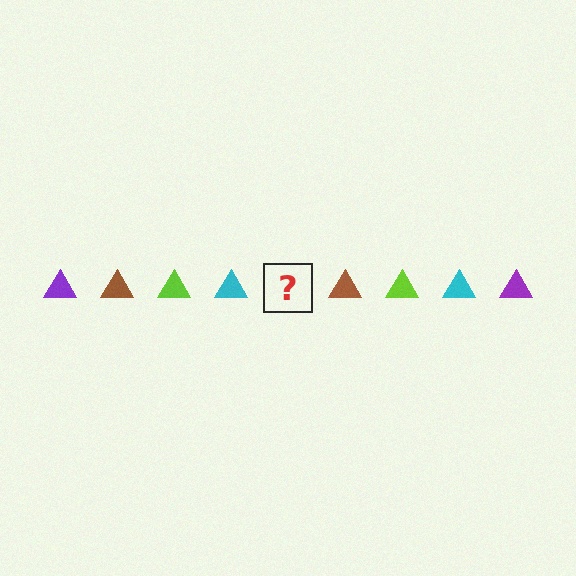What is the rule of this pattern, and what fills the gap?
The rule is that the pattern cycles through purple, brown, lime, cyan triangles. The gap should be filled with a purple triangle.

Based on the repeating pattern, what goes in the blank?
The blank should be a purple triangle.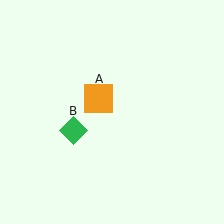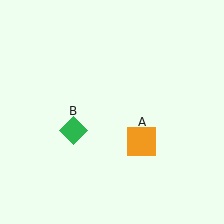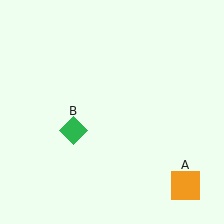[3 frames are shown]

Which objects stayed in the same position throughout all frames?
Green diamond (object B) remained stationary.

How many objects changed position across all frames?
1 object changed position: orange square (object A).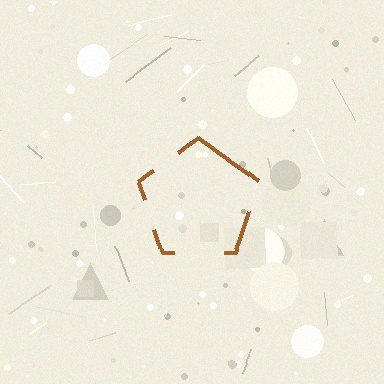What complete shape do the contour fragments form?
The contour fragments form a pentagon.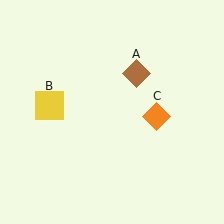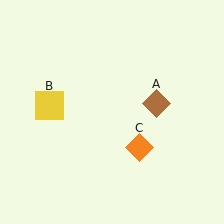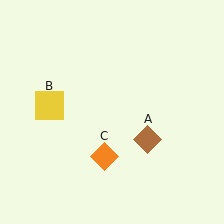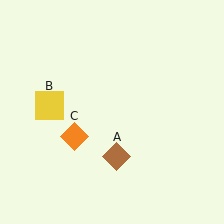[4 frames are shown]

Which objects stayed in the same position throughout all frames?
Yellow square (object B) remained stationary.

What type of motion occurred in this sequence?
The brown diamond (object A), orange diamond (object C) rotated clockwise around the center of the scene.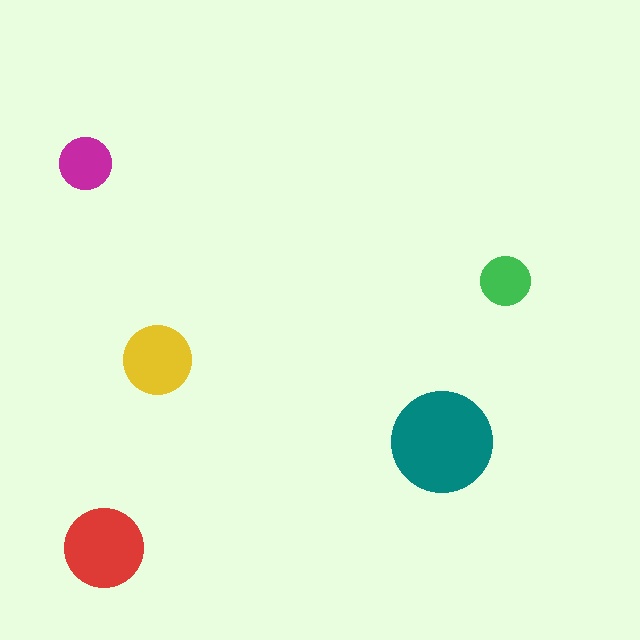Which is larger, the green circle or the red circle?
The red one.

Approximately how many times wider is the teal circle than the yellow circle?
About 1.5 times wider.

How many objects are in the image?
There are 5 objects in the image.